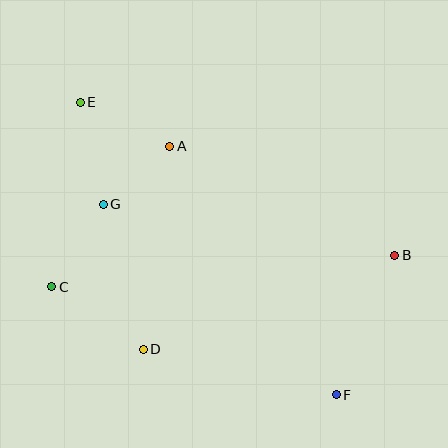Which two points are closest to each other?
Points A and G are closest to each other.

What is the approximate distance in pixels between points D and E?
The distance between D and E is approximately 255 pixels.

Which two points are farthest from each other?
Points E and F are farthest from each other.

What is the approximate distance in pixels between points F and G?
The distance between F and G is approximately 301 pixels.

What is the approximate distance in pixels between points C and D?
The distance between C and D is approximately 111 pixels.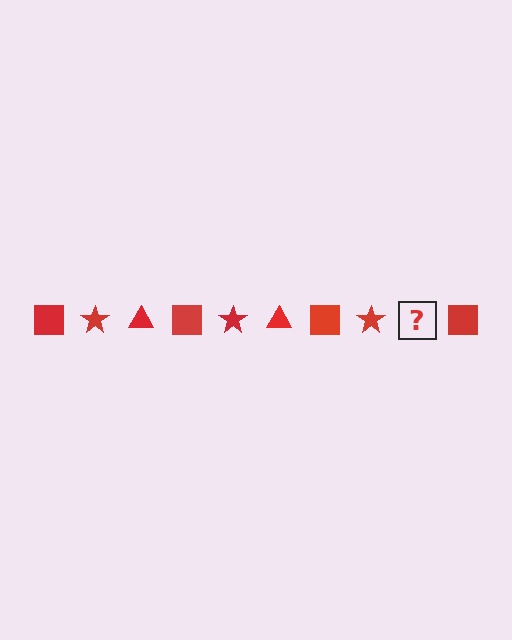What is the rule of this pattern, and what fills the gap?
The rule is that the pattern cycles through square, star, triangle shapes in red. The gap should be filled with a red triangle.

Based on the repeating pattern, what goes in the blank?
The blank should be a red triangle.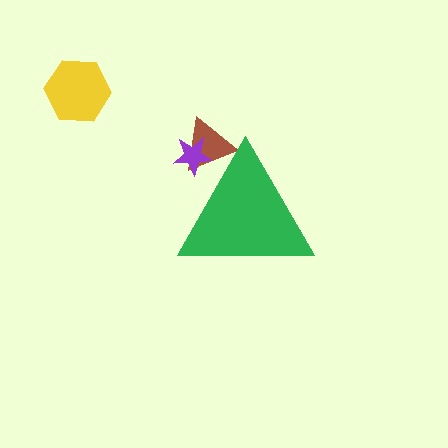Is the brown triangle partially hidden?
Yes, the brown triangle is partially hidden behind the green triangle.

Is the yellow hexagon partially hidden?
No, the yellow hexagon is fully visible.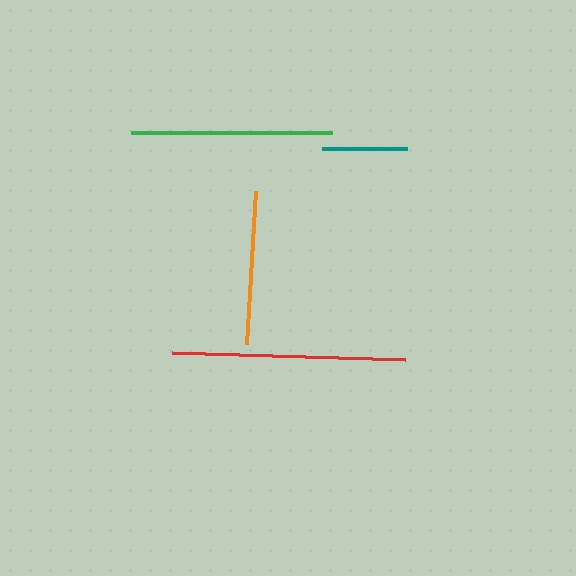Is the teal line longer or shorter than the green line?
The green line is longer than the teal line.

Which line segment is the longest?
The red line is the longest at approximately 233 pixels.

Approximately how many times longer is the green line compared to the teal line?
The green line is approximately 2.4 times the length of the teal line.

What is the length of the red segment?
The red segment is approximately 233 pixels long.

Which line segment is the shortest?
The teal line is the shortest at approximately 85 pixels.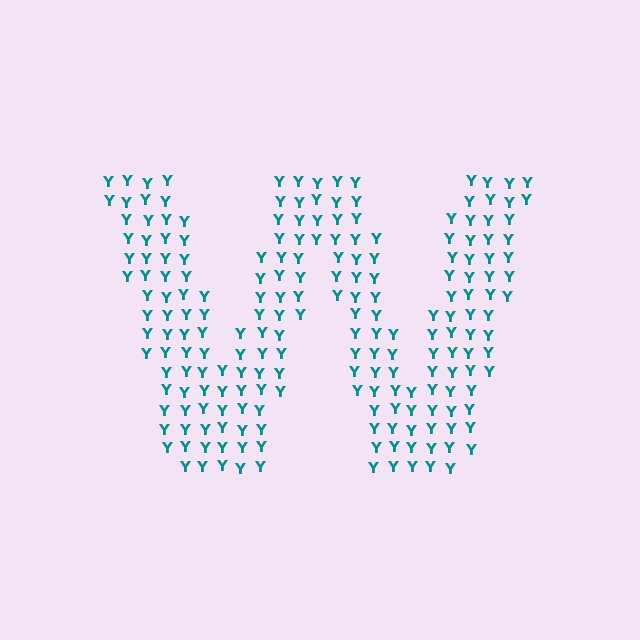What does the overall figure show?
The overall figure shows the letter W.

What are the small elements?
The small elements are letter Y's.